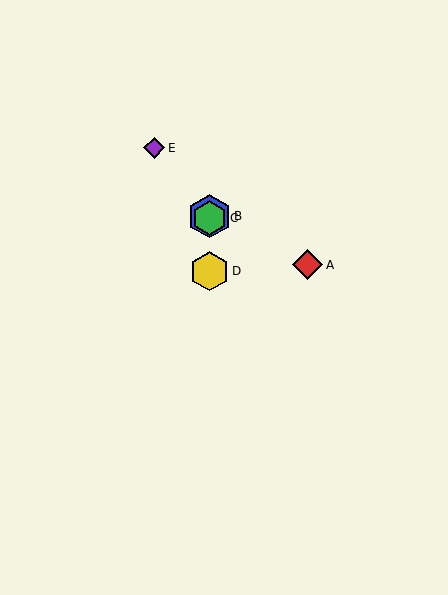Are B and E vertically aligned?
No, B is at x≈209 and E is at x≈154.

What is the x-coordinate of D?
Object D is at x≈209.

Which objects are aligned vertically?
Objects B, C, D are aligned vertically.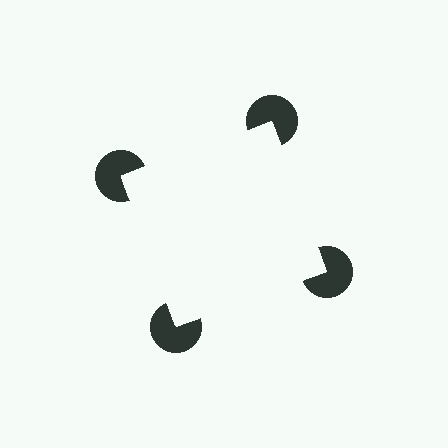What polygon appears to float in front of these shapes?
An illusory square — its edges are inferred from the aligned wedge cuts in the pac-man discs, not physically drawn.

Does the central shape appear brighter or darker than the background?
It typically appears slightly brighter than the background, even though no actual brightness change is drawn.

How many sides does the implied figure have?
4 sides.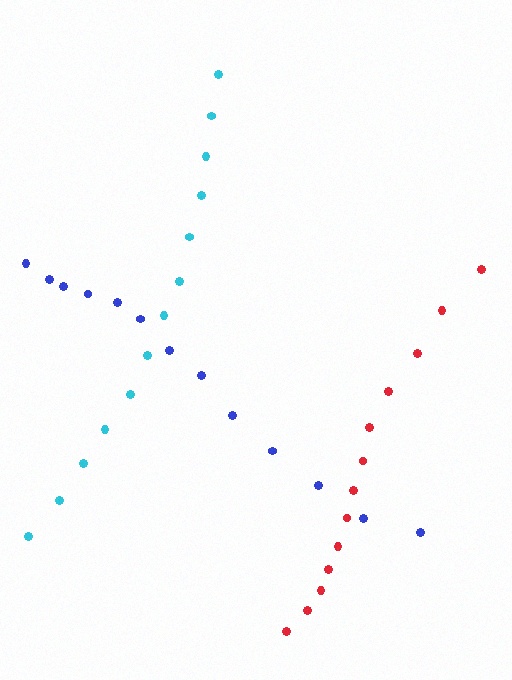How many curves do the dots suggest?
There are 3 distinct paths.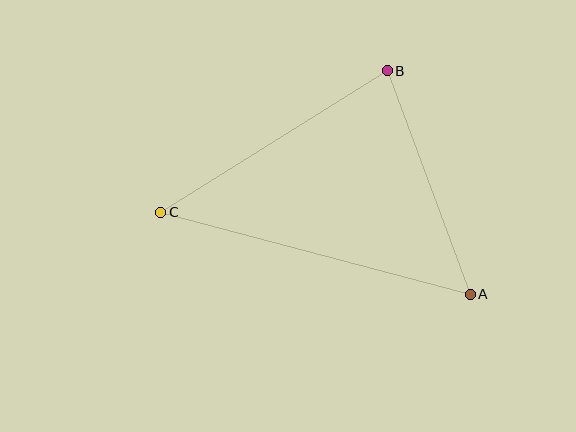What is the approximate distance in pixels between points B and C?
The distance between B and C is approximately 267 pixels.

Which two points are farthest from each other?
Points A and C are farthest from each other.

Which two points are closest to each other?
Points A and B are closest to each other.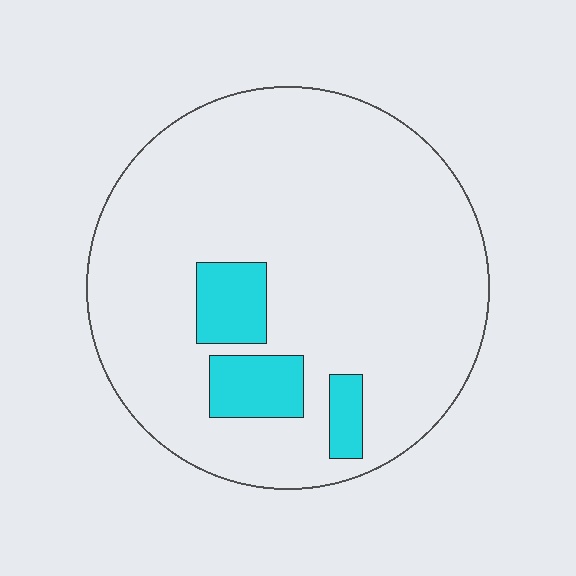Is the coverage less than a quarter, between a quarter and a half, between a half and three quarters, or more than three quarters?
Less than a quarter.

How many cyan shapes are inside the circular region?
3.